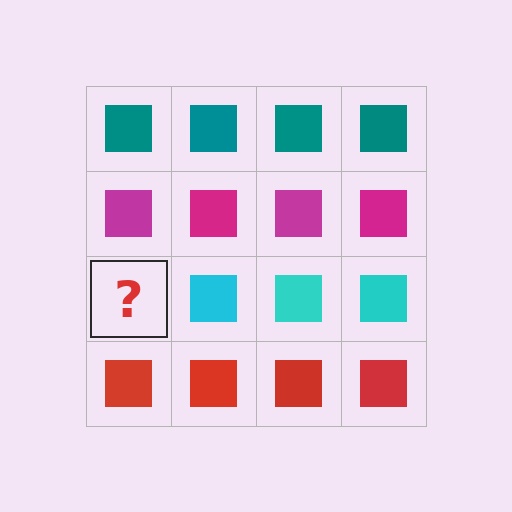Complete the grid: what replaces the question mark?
The question mark should be replaced with a cyan square.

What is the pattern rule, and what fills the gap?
The rule is that each row has a consistent color. The gap should be filled with a cyan square.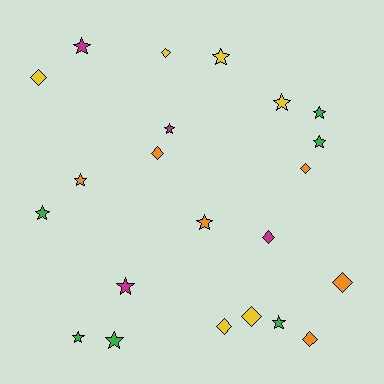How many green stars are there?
There are 6 green stars.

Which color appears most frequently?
Orange, with 6 objects.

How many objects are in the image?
There are 22 objects.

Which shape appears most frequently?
Star, with 13 objects.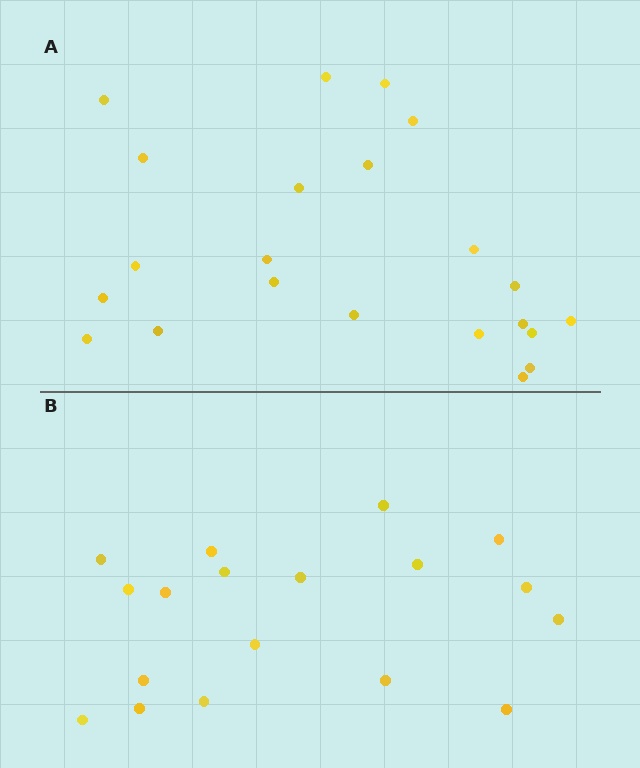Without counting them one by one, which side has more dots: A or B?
Region A (the top region) has more dots.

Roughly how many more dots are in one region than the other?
Region A has about 4 more dots than region B.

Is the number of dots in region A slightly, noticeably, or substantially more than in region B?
Region A has only slightly more — the two regions are fairly close. The ratio is roughly 1.2 to 1.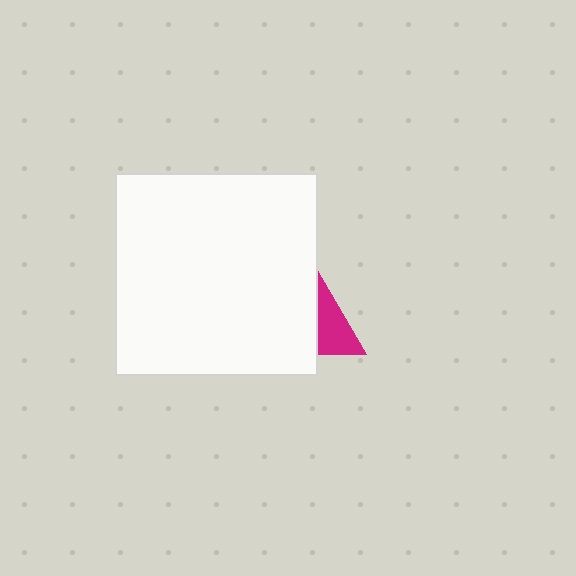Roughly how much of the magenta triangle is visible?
A small part of it is visible (roughly 38%).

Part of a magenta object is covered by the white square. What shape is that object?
It is a triangle.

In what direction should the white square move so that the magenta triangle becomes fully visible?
The white square should move left. That is the shortest direction to clear the overlap and leave the magenta triangle fully visible.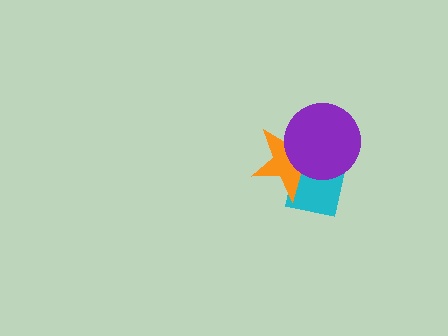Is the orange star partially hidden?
Yes, it is partially covered by another shape.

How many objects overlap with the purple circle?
2 objects overlap with the purple circle.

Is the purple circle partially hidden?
No, no other shape covers it.